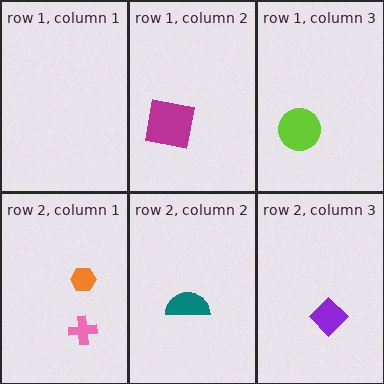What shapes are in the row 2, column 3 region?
The purple diamond.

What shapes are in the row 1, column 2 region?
The magenta square.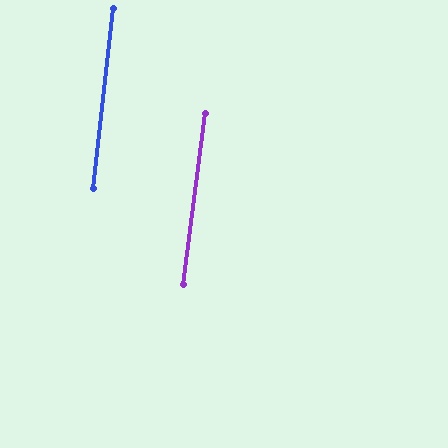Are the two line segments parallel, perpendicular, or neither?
Parallel — their directions differ by only 1.0°.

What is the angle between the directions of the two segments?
Approximately 1 degree.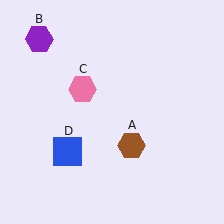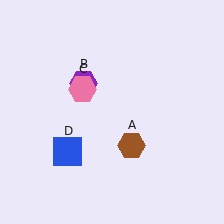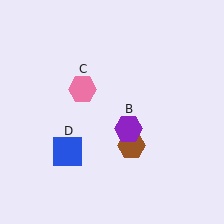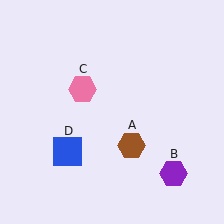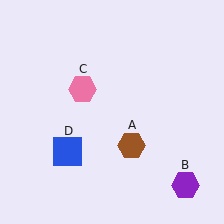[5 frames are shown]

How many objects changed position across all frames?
1 object changed position: purple hexagon (object B).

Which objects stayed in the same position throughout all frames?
Brown hexagon (object A) and pink hexagon (object C) and blue square (object D) remained stationary.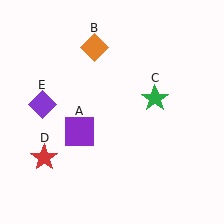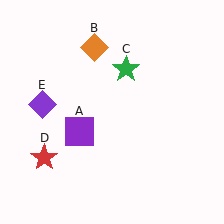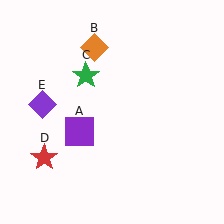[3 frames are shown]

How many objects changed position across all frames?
1 object changed position: green star (object C).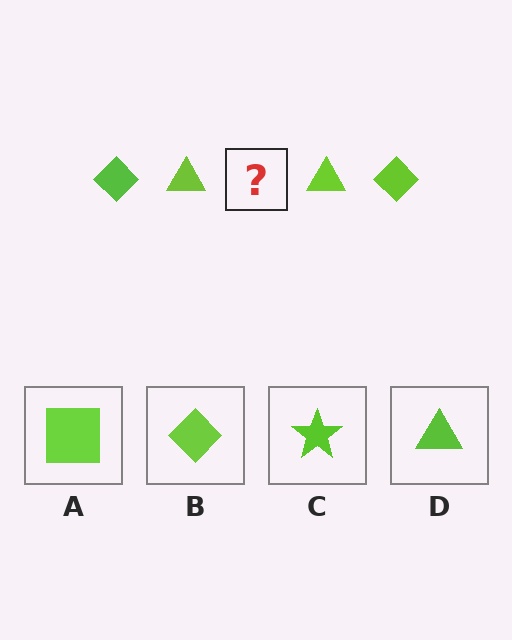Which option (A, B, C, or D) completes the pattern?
B.